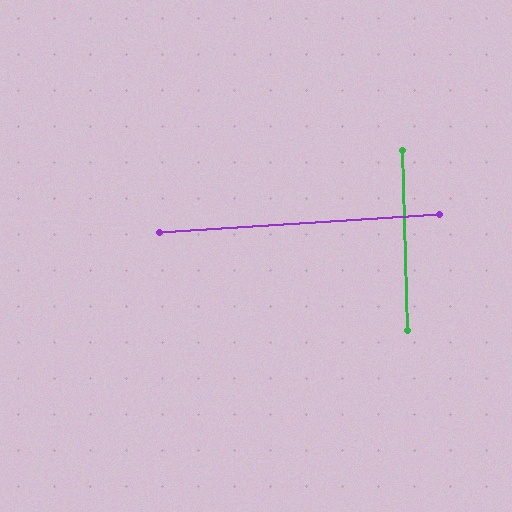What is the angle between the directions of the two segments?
Approximately 88 degrees.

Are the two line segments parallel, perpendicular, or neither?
Perpendicular — they meet at approximately 88°.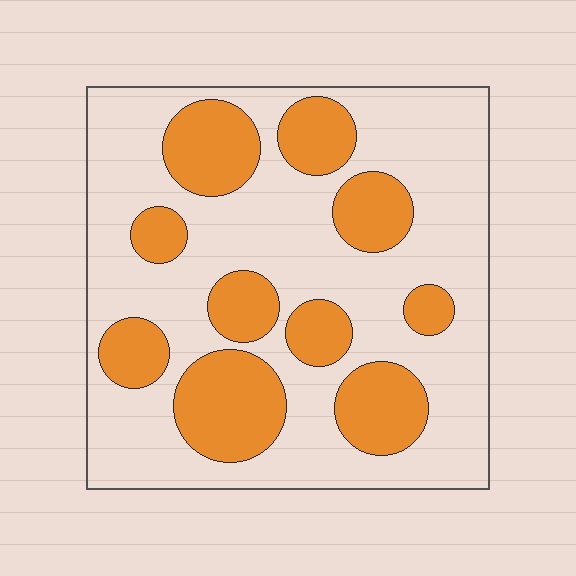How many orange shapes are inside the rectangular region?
10.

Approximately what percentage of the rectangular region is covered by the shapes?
Approximately 30%.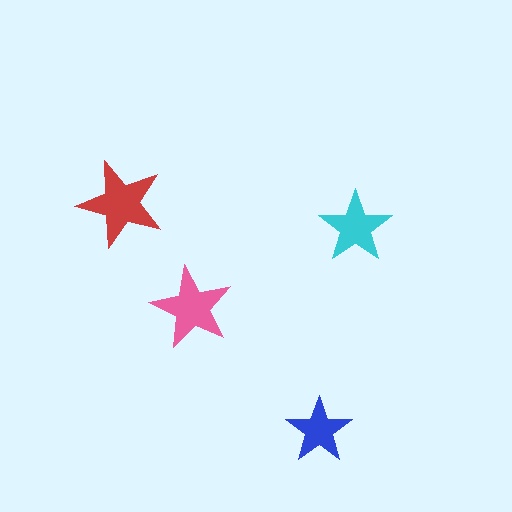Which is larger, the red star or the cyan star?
The red one.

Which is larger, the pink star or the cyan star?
The pink one.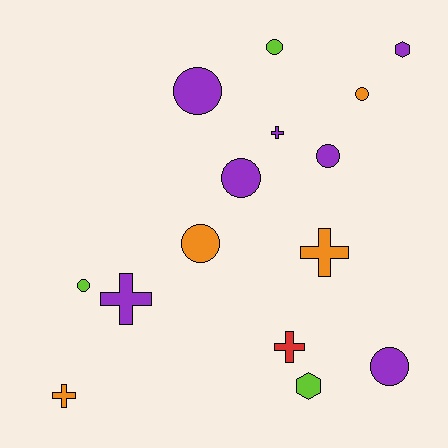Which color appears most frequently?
Purple, with 7 objects.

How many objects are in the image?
There are 15 objects.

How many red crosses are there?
There is 1 red cross.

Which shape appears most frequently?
Circle, with 8 objects.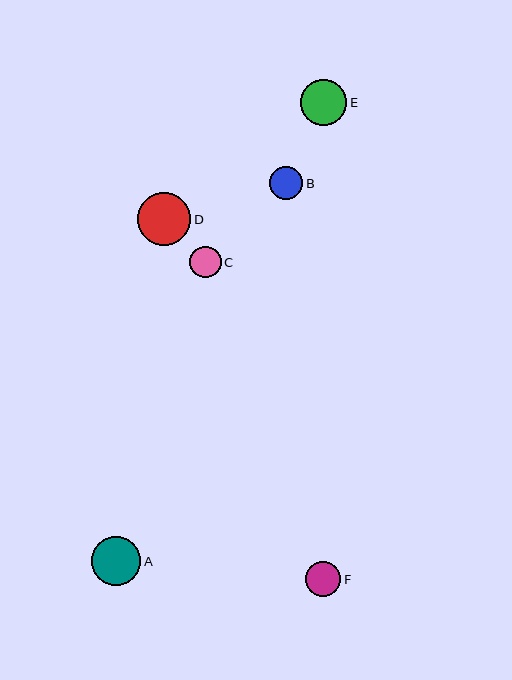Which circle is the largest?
Circle D is the largest with a size of approximately 53 pixels.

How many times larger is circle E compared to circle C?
Circle E is approximately 1.5 times the size of circle C.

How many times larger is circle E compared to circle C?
Circle E is approximately 1.5 times the size of circle C.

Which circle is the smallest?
Circle C is the smallest with a size of approximately 32 pixels.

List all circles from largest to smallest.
From largest to smallest: D, A, E, F, B, C.